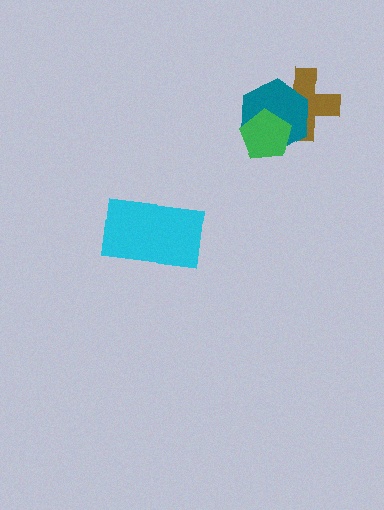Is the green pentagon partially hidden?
No, no other shape covers it.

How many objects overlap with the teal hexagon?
2 objects overlap with the teal hexagon.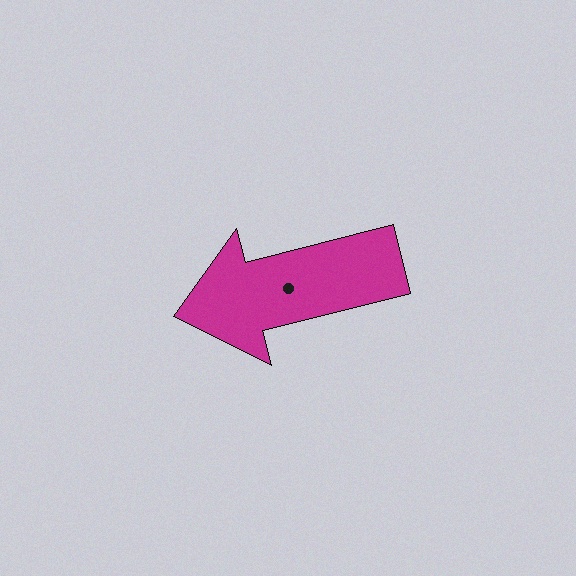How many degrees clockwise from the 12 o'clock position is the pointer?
Approximately 256 degrees.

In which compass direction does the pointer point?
West.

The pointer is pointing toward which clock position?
Roughly 9 o'clock.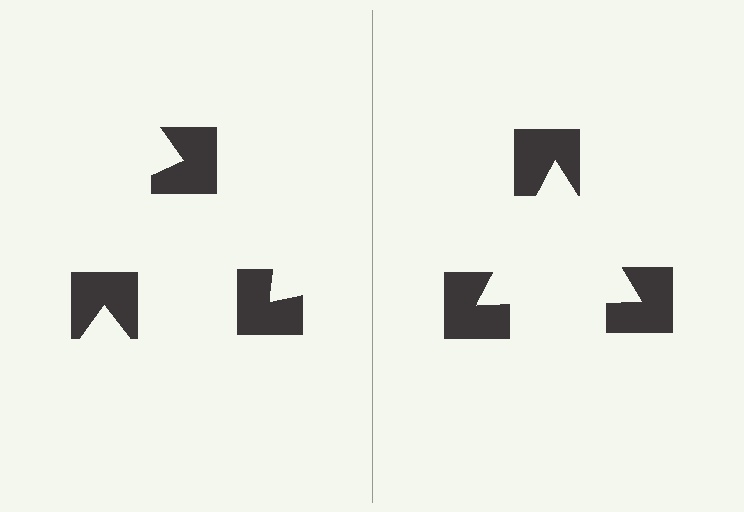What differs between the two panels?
The notched squares are positioned identically on both sides; only the wedge orientations differ. On the right they align to a triangle; on the left they are misaligned.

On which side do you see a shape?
An illusory triangle appears on the right side. On the left side the wedge cuts are rotated, so no coherent shape forms.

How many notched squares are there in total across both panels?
6 — 3 on each side.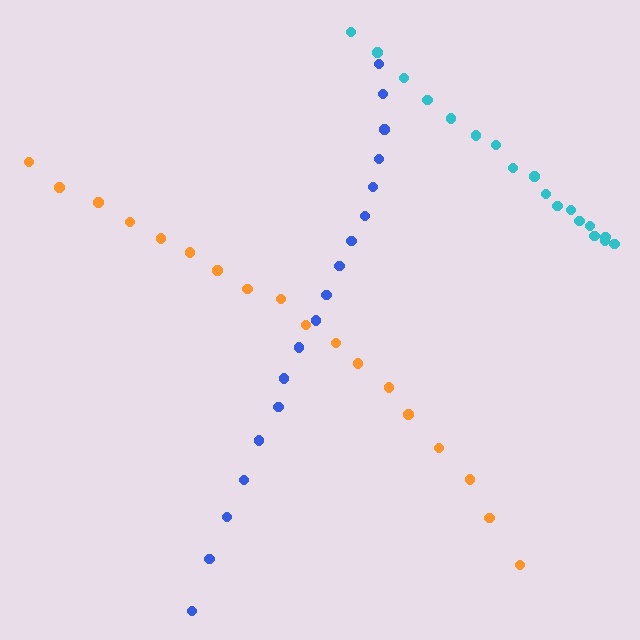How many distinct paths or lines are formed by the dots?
There are 3 distinct paths.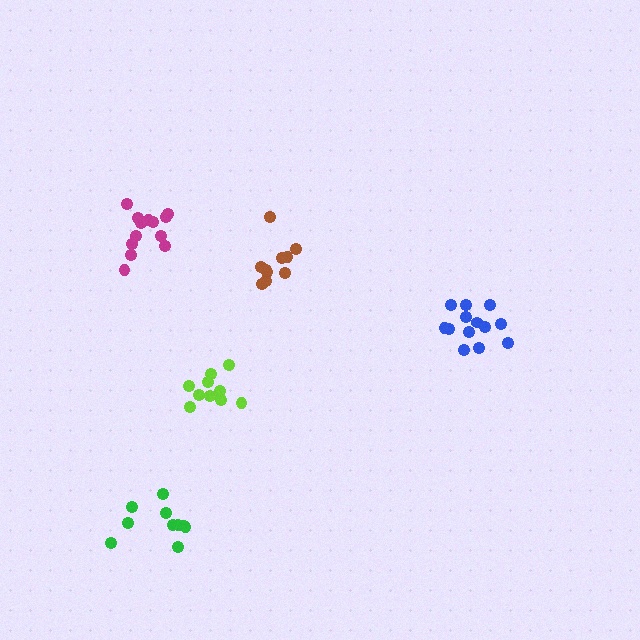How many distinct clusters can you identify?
There are 5 distinct clusters.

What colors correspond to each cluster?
The clusters are colored: magenta, green, lime, blue, brown.